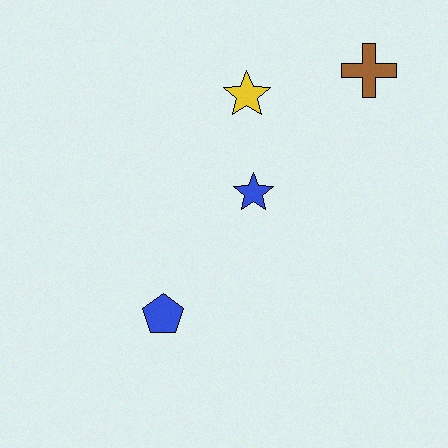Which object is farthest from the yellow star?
The blue pentagon is farthest from the yellow star.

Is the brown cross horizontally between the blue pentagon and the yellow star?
No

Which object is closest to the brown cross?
The yellow star is closest to the brown cross.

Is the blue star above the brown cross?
No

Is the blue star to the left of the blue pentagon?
No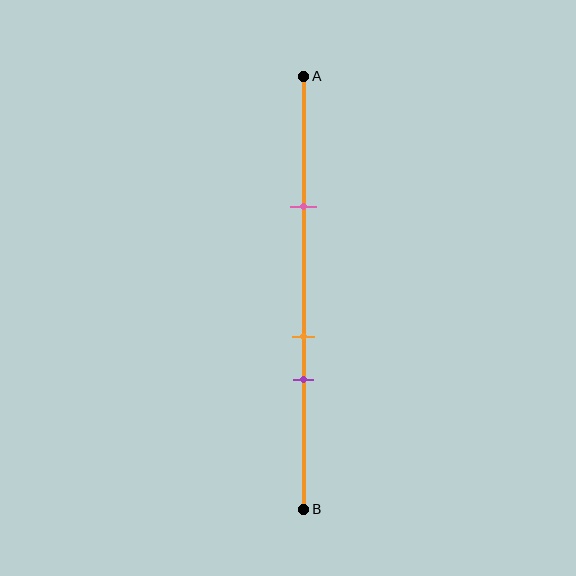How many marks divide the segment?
There are 3 marks dividing the segment.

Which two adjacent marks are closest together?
The orange and purple marks are the closest adjacent pair.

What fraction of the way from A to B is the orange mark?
The orange mark is approximately 60% (0.6) of the way from A to B.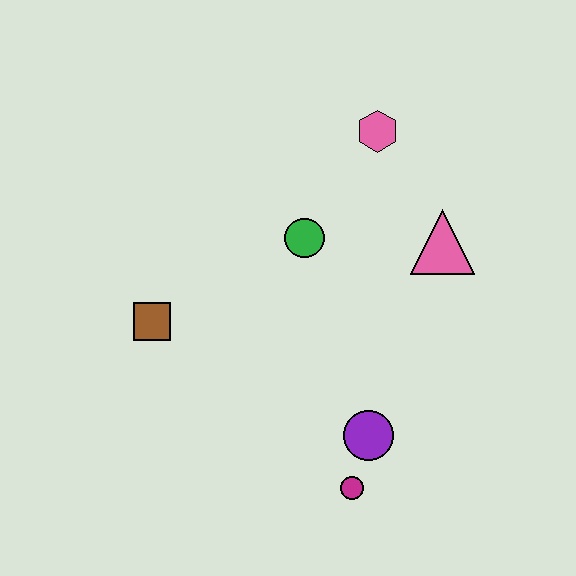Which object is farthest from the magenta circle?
The pink hexagon is farthest from the magenta circle.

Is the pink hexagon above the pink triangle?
Yes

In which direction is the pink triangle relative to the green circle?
The pink triangle is to the right of the green circle.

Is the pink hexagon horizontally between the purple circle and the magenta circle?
No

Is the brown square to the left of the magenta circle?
Yes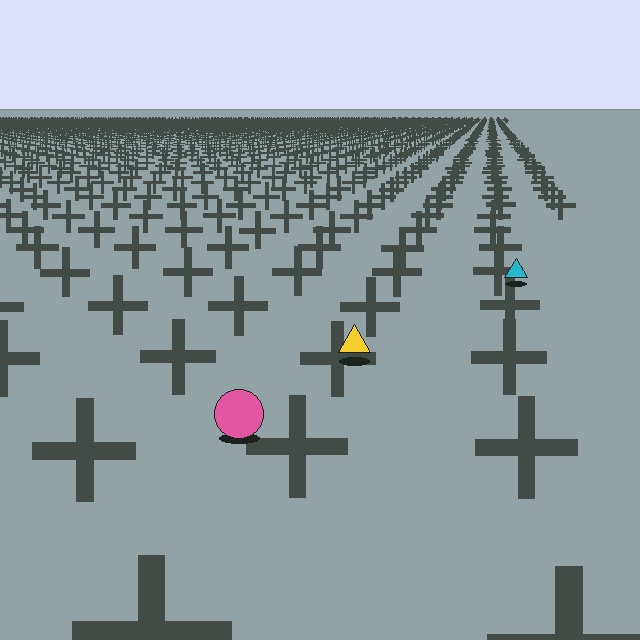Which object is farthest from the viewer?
The cyan triangle is farthest from the viewer. It appears smaller and the ground texture around it is denser.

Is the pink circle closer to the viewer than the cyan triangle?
Yes. The pink circle is closer — you can tell from the texture gradient: the ground texture is coarser near it.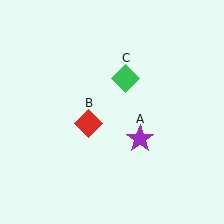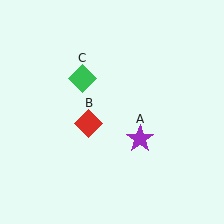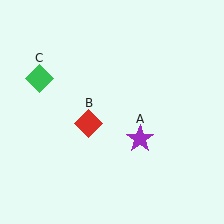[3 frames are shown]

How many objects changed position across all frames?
1 object changed position: green diamond (object C).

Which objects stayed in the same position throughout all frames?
Purple star (object A) and red diamond (object B) remained stationary.